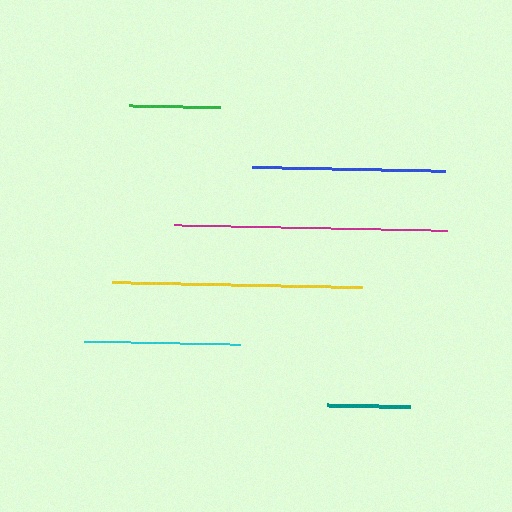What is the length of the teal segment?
The teal segment is approximately 83 pixels long.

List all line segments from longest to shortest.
From longest to shortest: magenta, yellow, blue, cyan, green, teal.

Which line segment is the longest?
The magenta line is the longest at approximately 273 pixels.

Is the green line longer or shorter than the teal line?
The green line is longer than the teal line.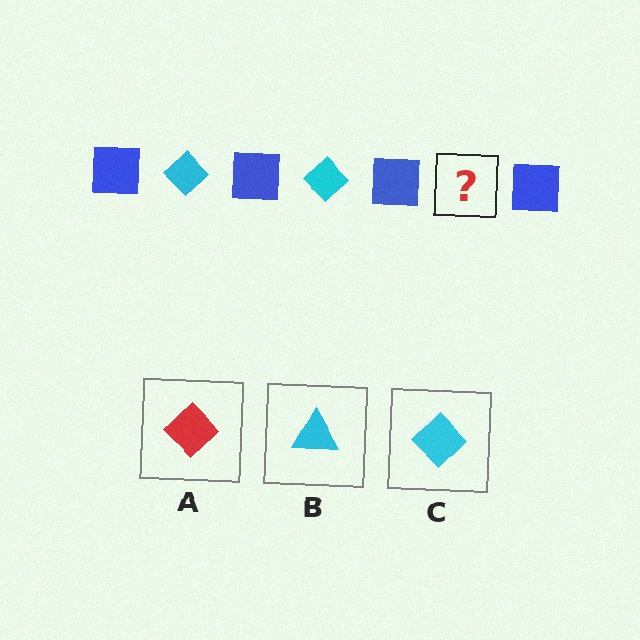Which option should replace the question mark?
Option C.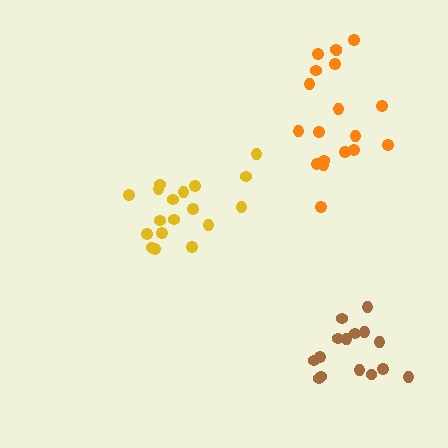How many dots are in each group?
Group 1: 19 dots, Group 2: 15 dots, Group 3: 18 dots (52 total).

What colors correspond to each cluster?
The clusters are colored: orange, brown, yellow.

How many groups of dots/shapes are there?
There are 3 groups.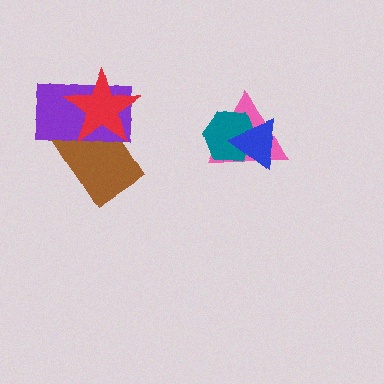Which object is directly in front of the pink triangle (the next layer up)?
The teal hexagon is directly in front of the pink triangle.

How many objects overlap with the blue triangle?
2 objects overlap with the blue triangle.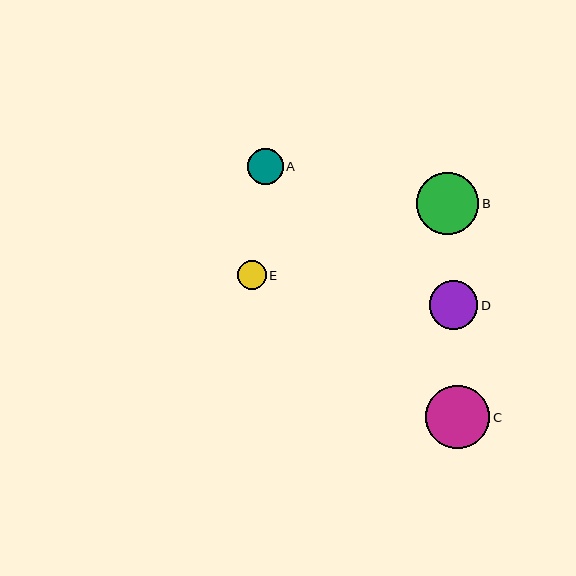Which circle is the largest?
Circle C is the largest with a size of approximately 64 pixels.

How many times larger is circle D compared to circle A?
Circle D is approximately 1.4 times the size of circle A.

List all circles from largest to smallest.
From largest to smallest: C, B, D, A, E.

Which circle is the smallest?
Circle E is the smallest with a size of approximately 29 pixels.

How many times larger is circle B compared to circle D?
Circle B is approximately 1.3 times the size of circle D.